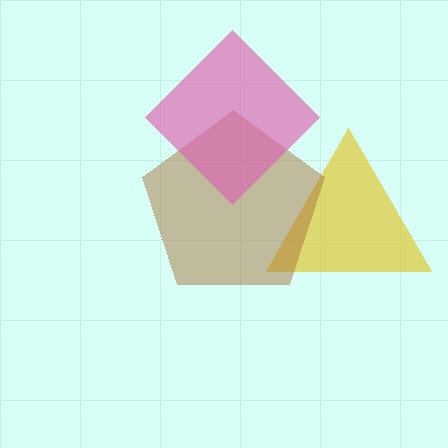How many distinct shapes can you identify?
There are 3 distinct shapes: a yellow triangle, a brown pentagon, a pink diamond.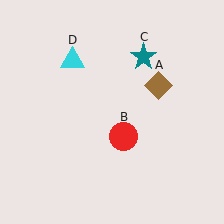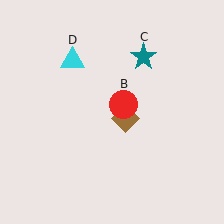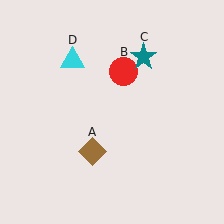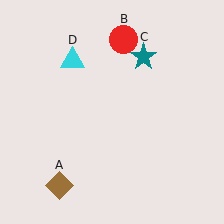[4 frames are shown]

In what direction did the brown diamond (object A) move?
The brown diamond (object A) moved down and to the left.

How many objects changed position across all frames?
2 objects changed position: brown diamond (object A), red circle (object B).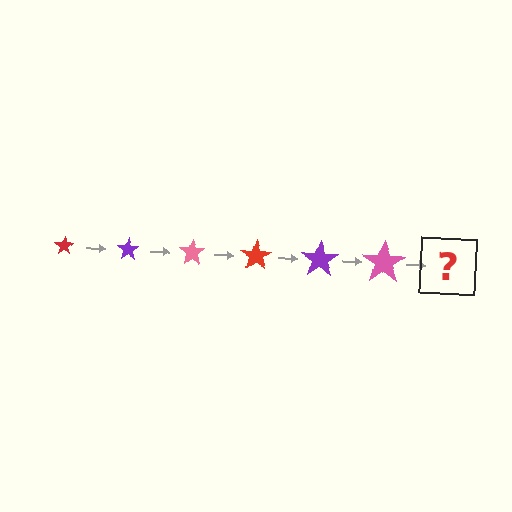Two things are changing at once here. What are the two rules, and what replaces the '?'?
The two rules are that the star grows larger each step and the color cycles through red, purple, and pink. The '?' should be a red star, larger than the previous one.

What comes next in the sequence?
The next element should be a red star, larger than the previous one.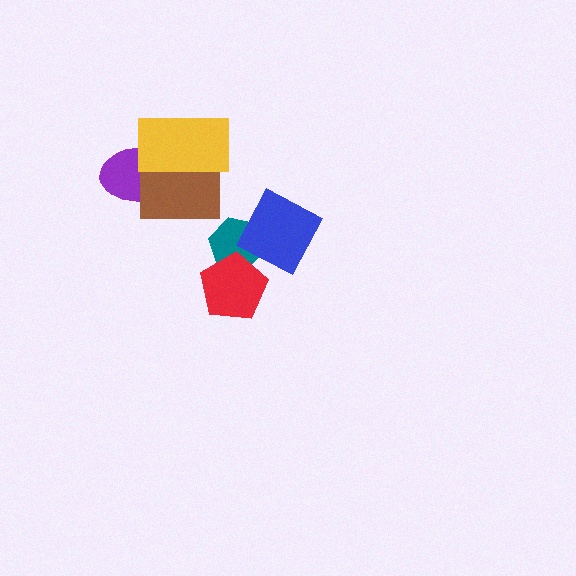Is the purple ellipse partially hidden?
Yes, it is partially covered by another shape.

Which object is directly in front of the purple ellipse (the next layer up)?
The brown rectangle is directly in front of the purple ellipse.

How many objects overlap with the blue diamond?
2 objects overlap with the blue diamond.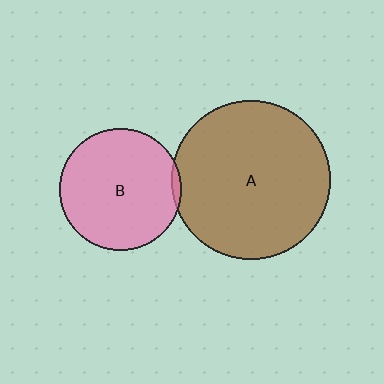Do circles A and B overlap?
Yes.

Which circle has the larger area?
Circle A (brown).